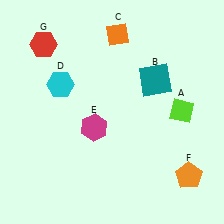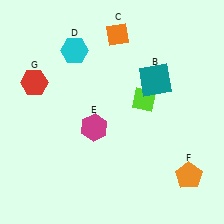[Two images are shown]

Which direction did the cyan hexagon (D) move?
The cyan hexagon (D) moved up.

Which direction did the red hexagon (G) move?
The red hexagon (G) moved down.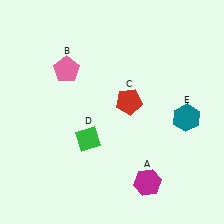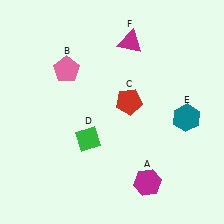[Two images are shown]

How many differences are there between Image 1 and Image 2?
There is 1 difference between the two images.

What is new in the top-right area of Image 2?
A magenta triangle (F) was added in the top-right area of Image 2.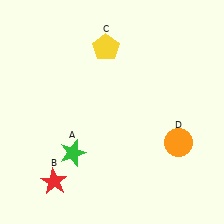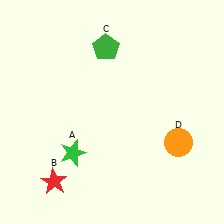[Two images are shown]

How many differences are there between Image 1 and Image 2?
There is 1 difference between the two images.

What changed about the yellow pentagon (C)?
In Image 1, C is yellow. In Image 2, it changed to green.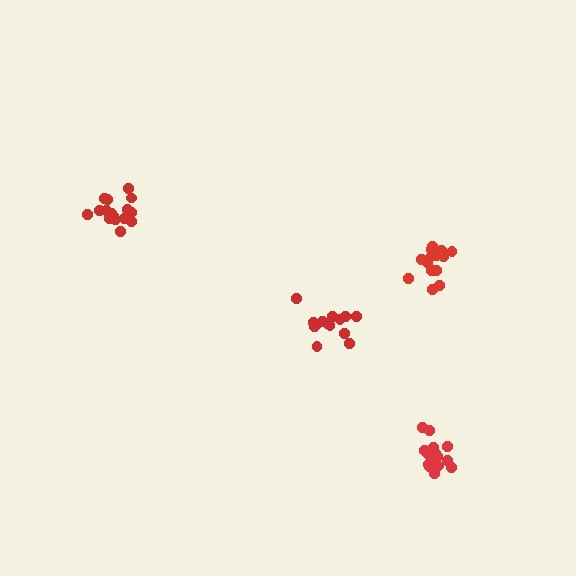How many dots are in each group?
Group 1: 14 dots, Group 2: 14 dots, Group 3: 17 dots, Group 4: 16 dots (61 total).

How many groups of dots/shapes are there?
There are 4 groups.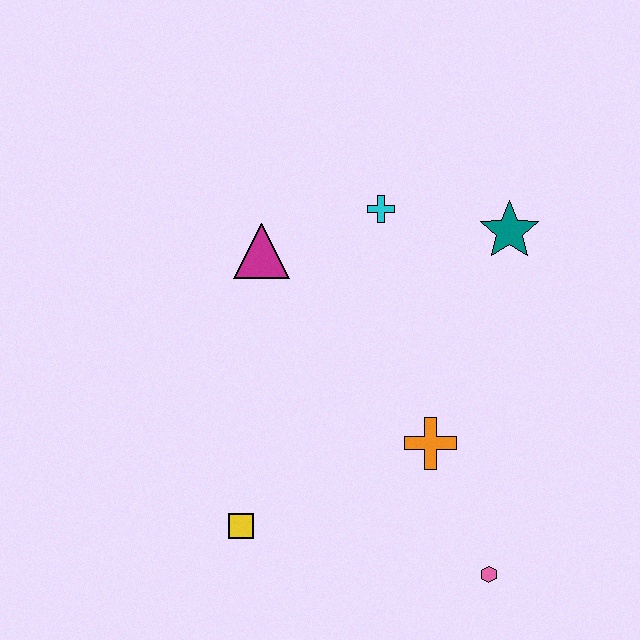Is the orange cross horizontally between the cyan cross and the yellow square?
No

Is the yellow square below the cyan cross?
Yes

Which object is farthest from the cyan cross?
The pink hexagon is farthest from the cyan cross.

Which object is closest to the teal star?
The cyan cross is closest to the teal star.